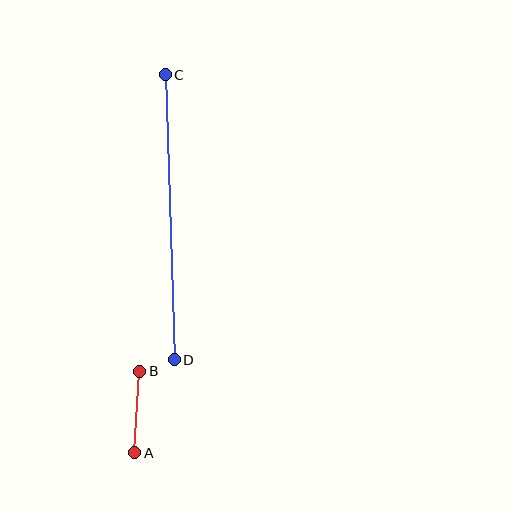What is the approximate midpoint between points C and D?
The midpoint is at approximately (170, 217) pixels.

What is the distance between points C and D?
The distance is approximately 286 pixels.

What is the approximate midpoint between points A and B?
The midpoint is at approximately (137, 412) pixels.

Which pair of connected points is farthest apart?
Points C and D are farthest apart.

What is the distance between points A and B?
The distance is approximately 82 pixels.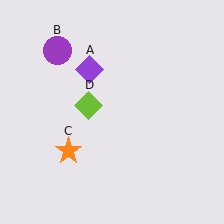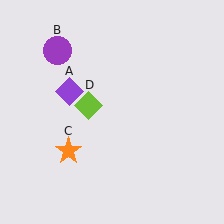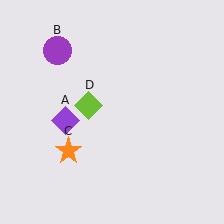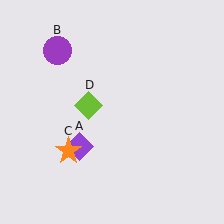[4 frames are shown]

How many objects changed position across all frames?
1 object changed position: purple diamond (object A).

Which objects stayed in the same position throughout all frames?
Purple circle (object B) and orange star (object C) and lime diamond (object D) remained stationary.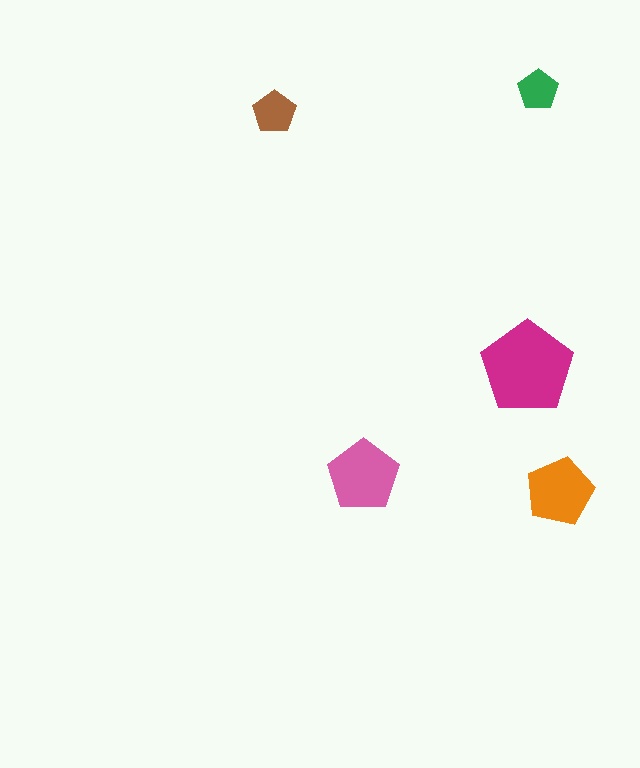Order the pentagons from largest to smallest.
the magenta one, the pink one, the orange one, the brown one, the green one.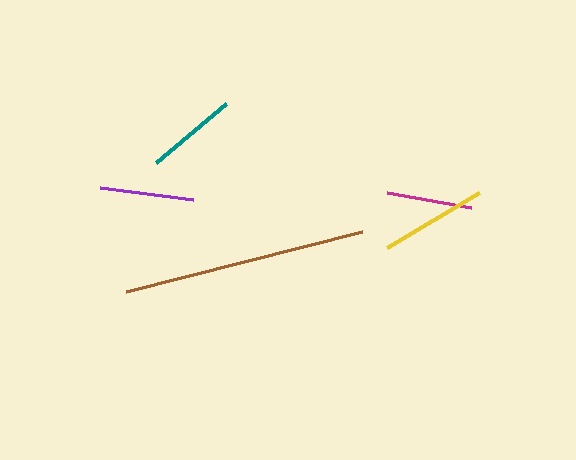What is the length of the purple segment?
The purple segment is approximately 94 pixels long.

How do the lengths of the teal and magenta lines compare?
The teal and magenta lines are approximately the same length.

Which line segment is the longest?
The brown line is the longest at approximately 243 pixels.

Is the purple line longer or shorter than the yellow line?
The yellow line is longer than the purple line.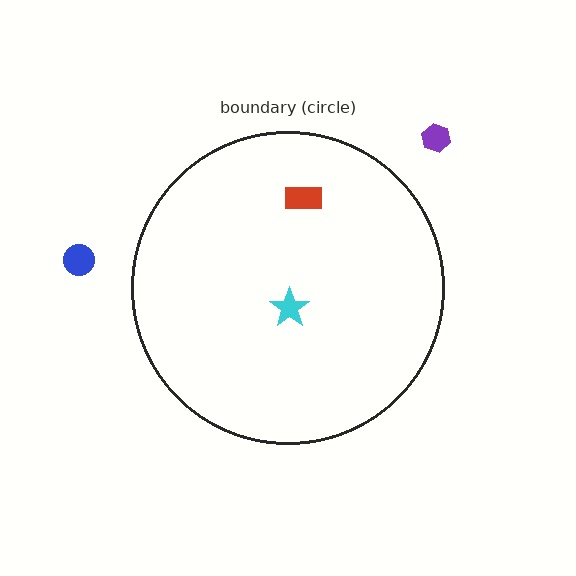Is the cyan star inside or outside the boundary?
Inside.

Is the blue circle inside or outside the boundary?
Outside.